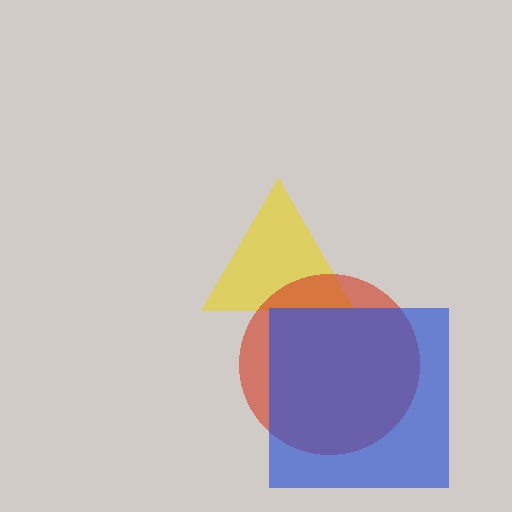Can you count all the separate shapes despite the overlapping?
Yes, there are 3 separate shapes.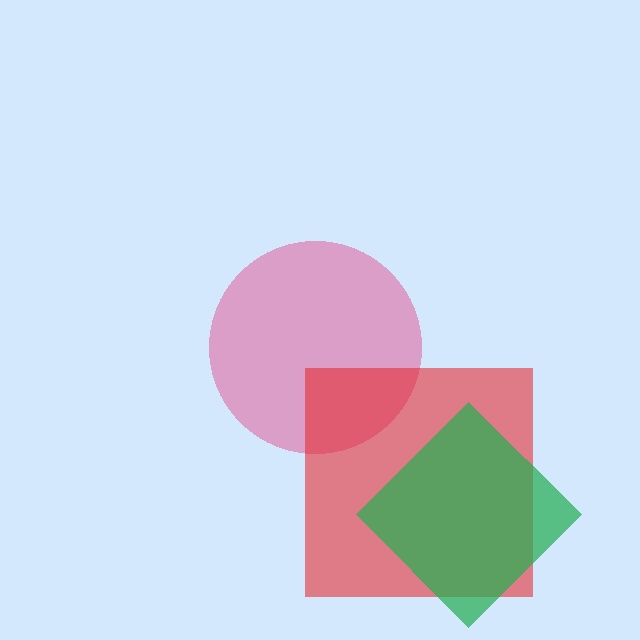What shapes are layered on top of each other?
The layered shapes are: a pink circle, a red square, a green diamond.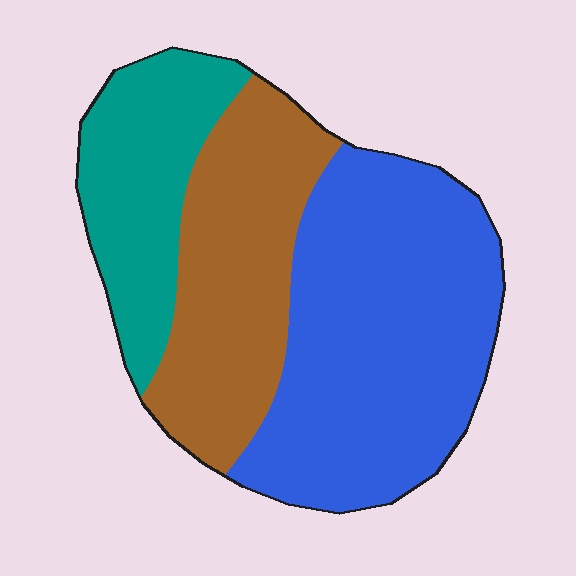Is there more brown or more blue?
Blue.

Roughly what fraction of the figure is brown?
Brown covers 30% of the figure.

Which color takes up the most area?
Blue, at roughly 50%.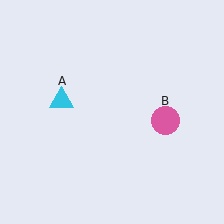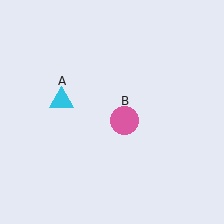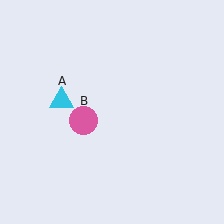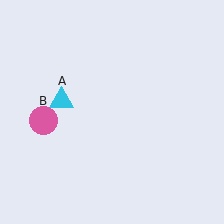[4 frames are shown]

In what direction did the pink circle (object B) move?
The pink circle (object B) moved left.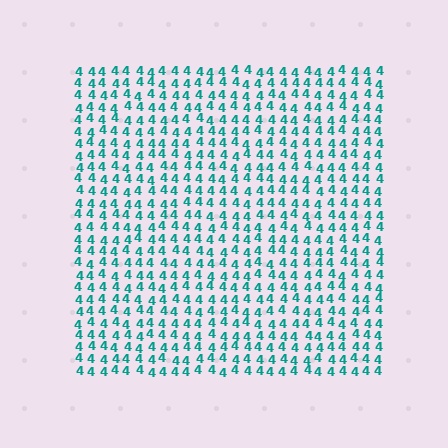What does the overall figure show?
The overall figure shows a square.